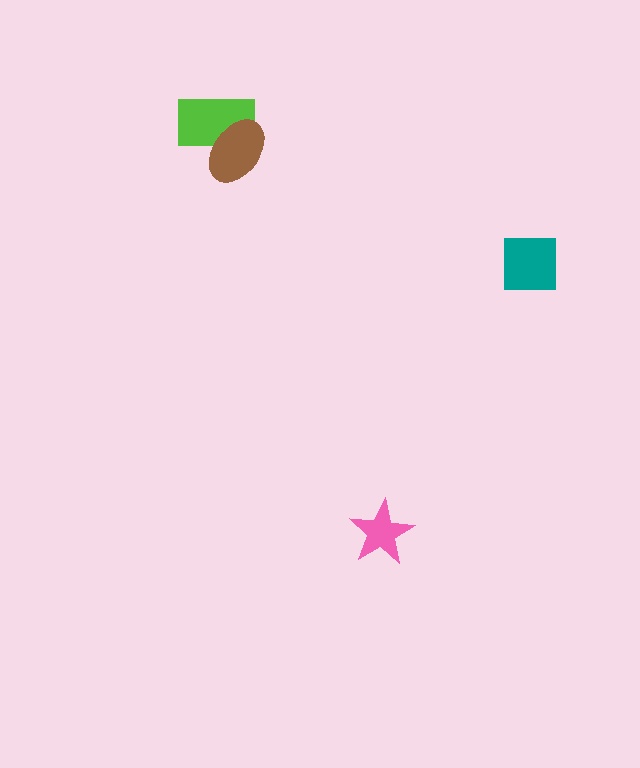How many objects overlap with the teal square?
0 objects overlap with the teal square.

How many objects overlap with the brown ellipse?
1 object overlaps with the brown ellipse.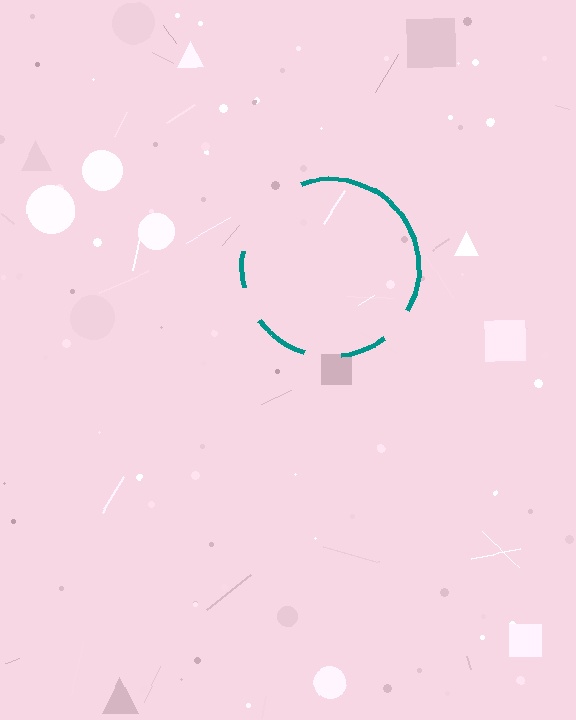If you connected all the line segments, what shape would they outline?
They would outline a circle.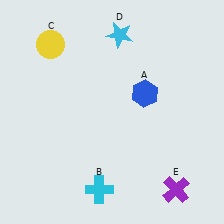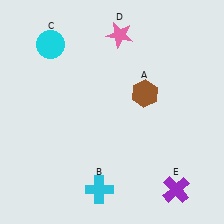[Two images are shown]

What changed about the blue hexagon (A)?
In Image 1, A is blue. In Image 2, it changed to brown.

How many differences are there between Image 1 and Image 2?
There are 3 differences between the two images.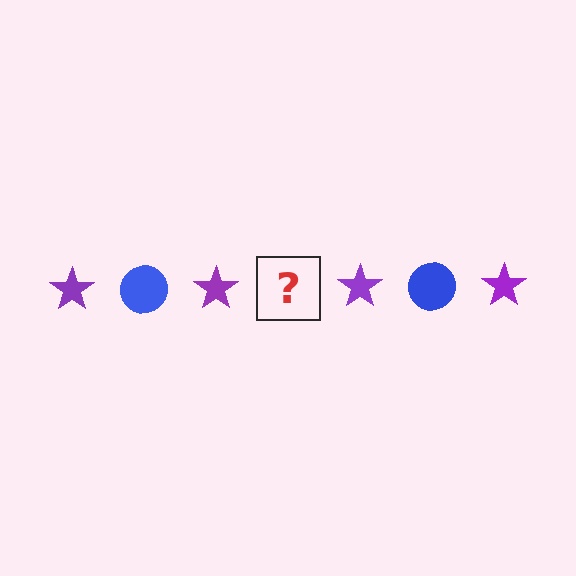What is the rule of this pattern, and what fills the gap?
The rule is that the pattern alternates between purple star and blue circle. The gap should be filled with a blue circle.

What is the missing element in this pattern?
The missing element is a blue circle.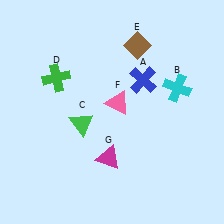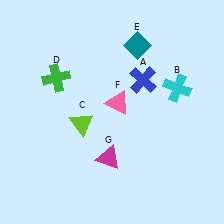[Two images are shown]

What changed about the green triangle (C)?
In Image 1, C is green. In Image 2, it changed to lime.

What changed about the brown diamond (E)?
In Image 1, E is brown. In Image 2, it changed to teal.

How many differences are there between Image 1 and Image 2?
There are 2 differences between the two images.